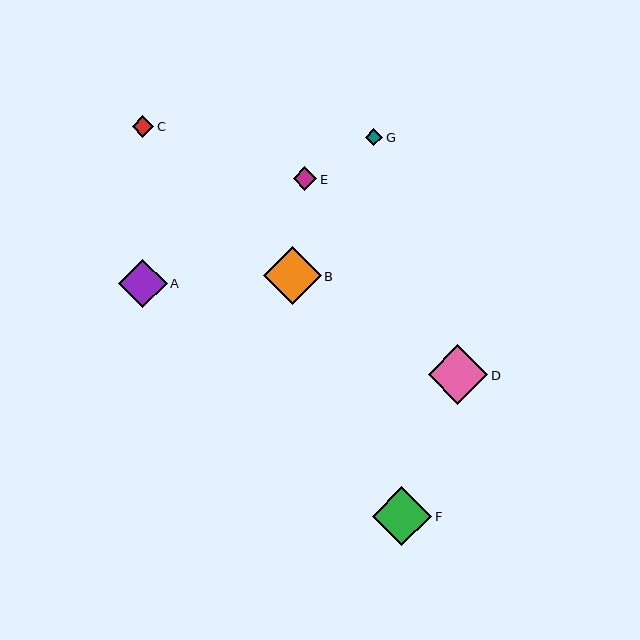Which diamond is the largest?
Diamond D is the largest with a size of approximately 59 pixels.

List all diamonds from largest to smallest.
From largest to smallest: D, F, B, A, E, C, G.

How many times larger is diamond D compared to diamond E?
Diamond D is approximately 2.5 times the size of diamond E.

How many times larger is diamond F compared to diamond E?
Diamond F is approximately 2.5 times the size of diamond E.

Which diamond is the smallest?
Diamond G is the smallest with a size of approximately 17 pixels.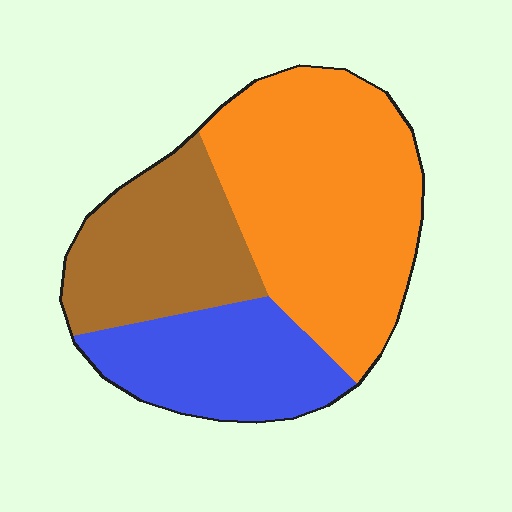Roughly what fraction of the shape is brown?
Brown covers about 25% of the shape.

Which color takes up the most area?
Orange, at roughly 50%.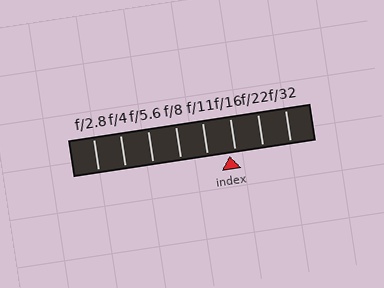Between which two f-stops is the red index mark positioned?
The index mark is between f/11 and f/16.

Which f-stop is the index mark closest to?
The index mark is closest to f/16.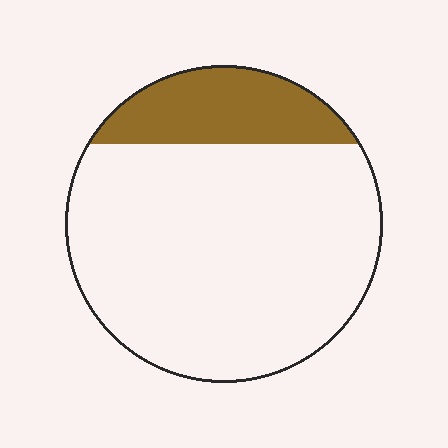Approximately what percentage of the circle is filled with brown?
Approximately 20%.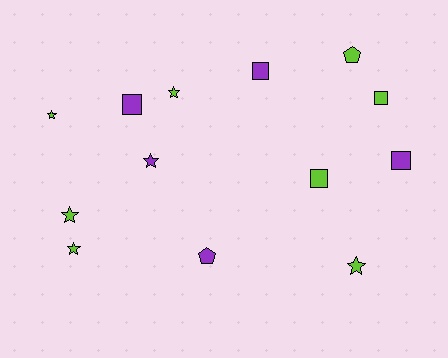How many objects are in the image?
There are 13 objects.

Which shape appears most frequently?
Star, with 6 objects.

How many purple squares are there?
There are 3 purple squares.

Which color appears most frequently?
Lime, with 8 objects.